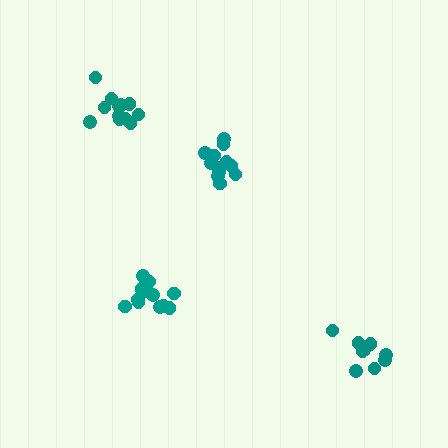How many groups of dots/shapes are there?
There are 4 groups.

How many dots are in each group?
Group 1: 12 dots, Group 2: 9 dots, Group 3: 13 dots, Group 4: 12 dots (46 total).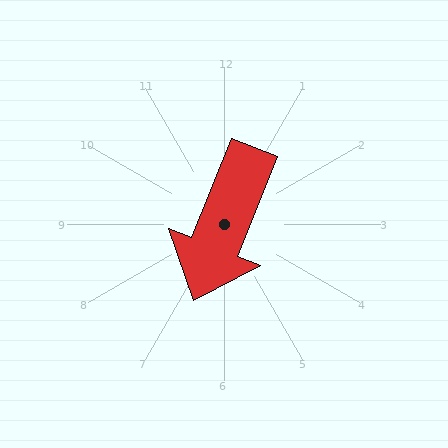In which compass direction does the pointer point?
South.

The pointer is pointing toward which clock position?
Roughly 7 o'clock.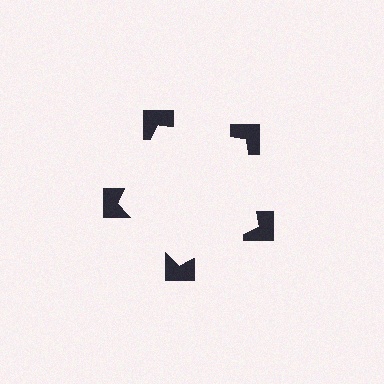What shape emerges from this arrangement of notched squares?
An illusory pentagon — its edges are inferred from the aligned wedge cuts in the notched squares, not physically drawn.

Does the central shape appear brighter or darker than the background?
It typically appears slightly brighter than the background, even though no actual brightness change is drawn.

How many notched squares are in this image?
There are 5 — one at each vertex of the illusory pentagon.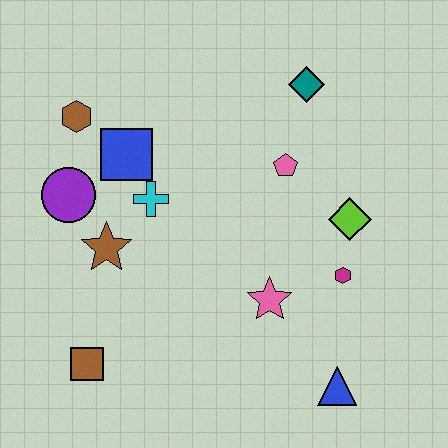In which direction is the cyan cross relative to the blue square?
The cyan cross is below the blue square.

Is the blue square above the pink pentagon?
Yes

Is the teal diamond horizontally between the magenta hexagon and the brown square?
Yes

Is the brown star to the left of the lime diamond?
Yes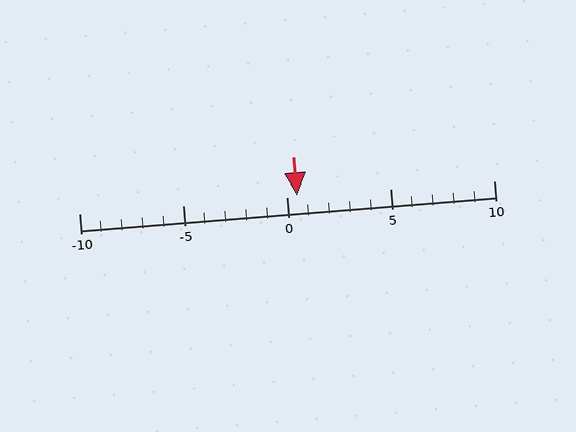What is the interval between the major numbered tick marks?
The major tick marks are spaced 5 units apart.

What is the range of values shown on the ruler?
The ruler shows values from -10 to 10.